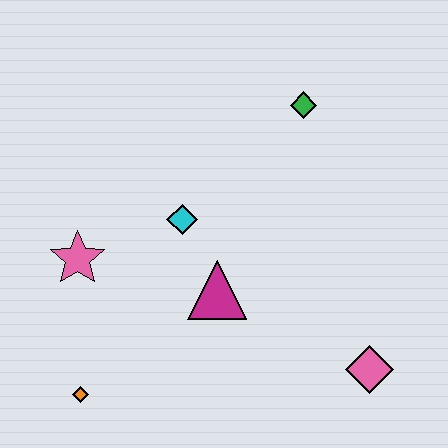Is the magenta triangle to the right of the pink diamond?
No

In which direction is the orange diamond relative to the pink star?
The orange diamond is below the pink star.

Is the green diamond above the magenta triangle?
Yes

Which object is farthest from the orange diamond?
The green diamond is farthest from the orange diamond.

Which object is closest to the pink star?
The cyan diamond is closest to the pink star.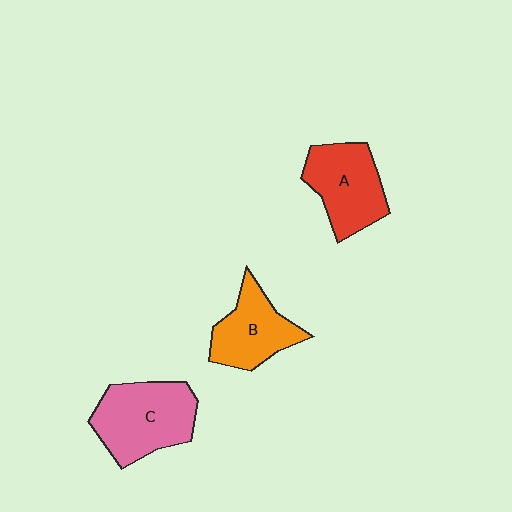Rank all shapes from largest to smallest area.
From largest to smallest: C (pink), A (red), B (orange).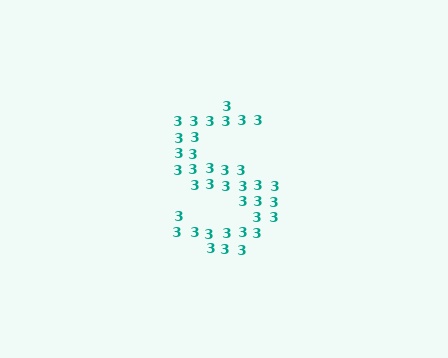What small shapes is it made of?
It is made of small digit 3's.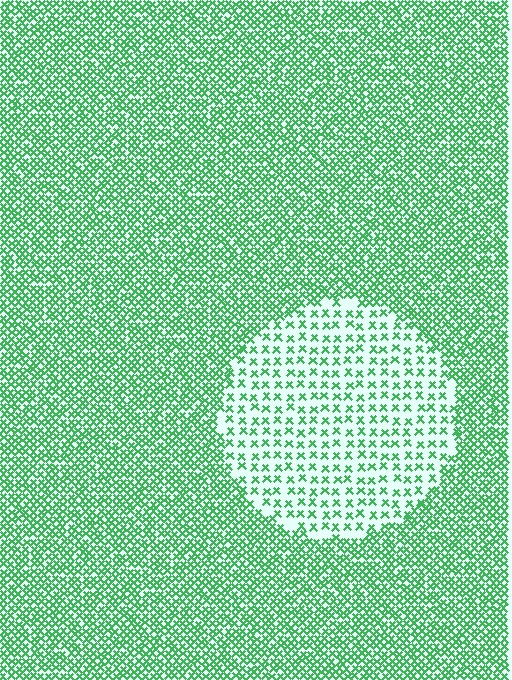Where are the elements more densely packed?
The elements are more densely packed outside the circle boundary.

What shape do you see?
I see a circle.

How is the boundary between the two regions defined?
The boundary is defined by a change in element density (approximately 2.5x ratio). All elements are the same color, size, and shape.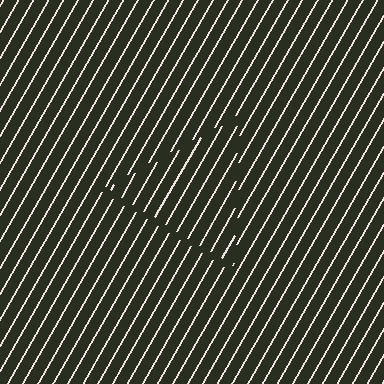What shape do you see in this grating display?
An illusory triangle. The interior of the shape contains the same grating, shifted by half a period — the contour is defined by the phase discontinuity where line-ends from the inner and outer gratings abut.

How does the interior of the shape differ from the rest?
The interior of the shape contains the same grating, shifted by half a period — the contour is defined by the phase discontinuity where line-ends from the inner and outer gratings abut.